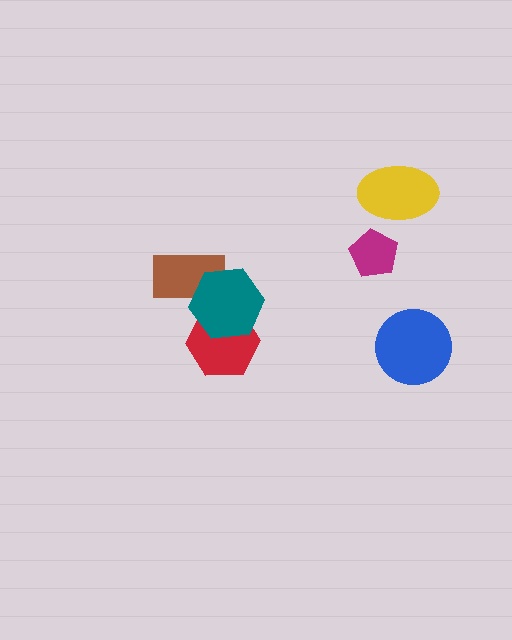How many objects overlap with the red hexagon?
1 object overlaps with the red hexagon.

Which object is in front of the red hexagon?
The teal hexagon is in front of the red hexagon.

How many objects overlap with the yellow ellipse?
0 objects overlap with the yellow ellipse.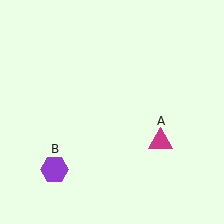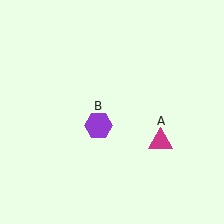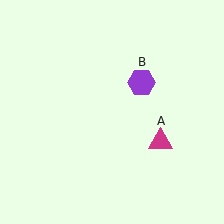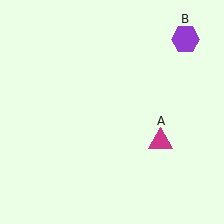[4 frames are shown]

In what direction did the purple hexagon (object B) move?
The purple hexagon (object B) moved up and to the right.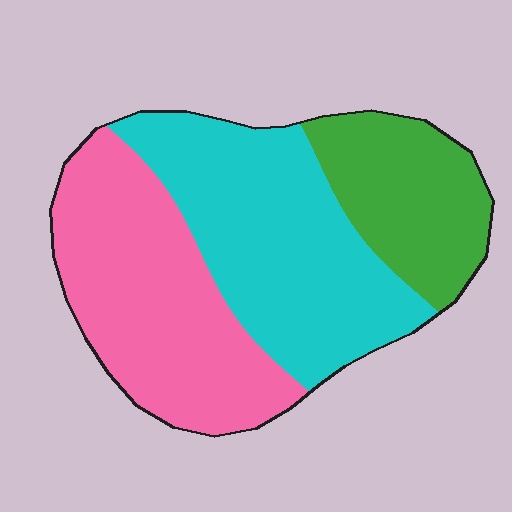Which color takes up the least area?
Green, at roughly 20%.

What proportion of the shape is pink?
Pink takes up about three eighths (3/8) of the shape.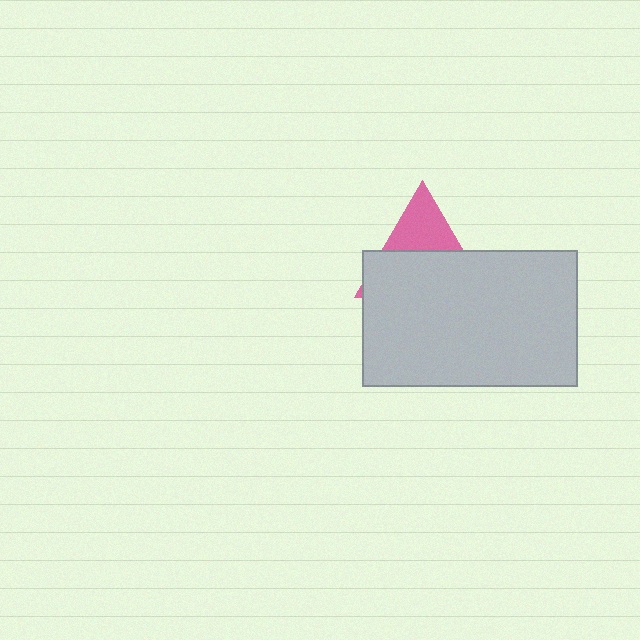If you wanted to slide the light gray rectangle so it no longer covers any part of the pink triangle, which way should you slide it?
Slide it down — that is the most direct way to separate the two shapes.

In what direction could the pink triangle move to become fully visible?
The pink triangle could move up. That would shift it out from behind the light gray rectangle entirely.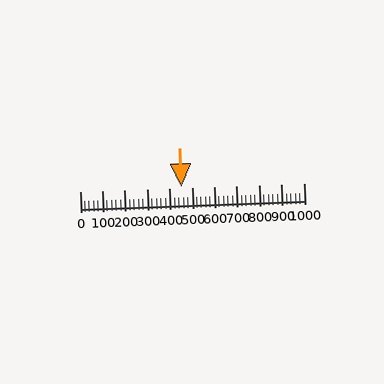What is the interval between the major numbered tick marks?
The major tick marks are spaced 100 units apart.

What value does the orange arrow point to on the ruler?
The orange arrow points to approximately 454.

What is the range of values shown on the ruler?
The ruler shows values from 0 to 1000.